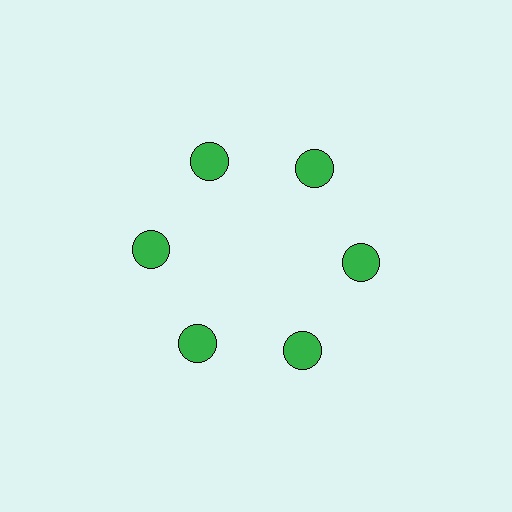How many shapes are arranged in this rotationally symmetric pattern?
There are 12 shapes, arranged in 6 groups of 2.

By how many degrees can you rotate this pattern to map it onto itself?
The pattern maps onto itself every 60 degrees of rotation.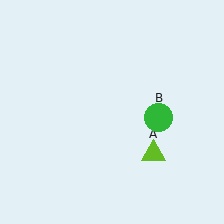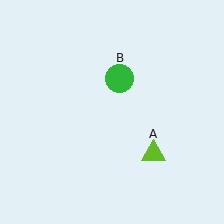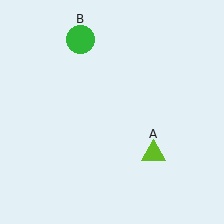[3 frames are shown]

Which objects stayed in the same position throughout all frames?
Lime triangle (object A) remained stationary.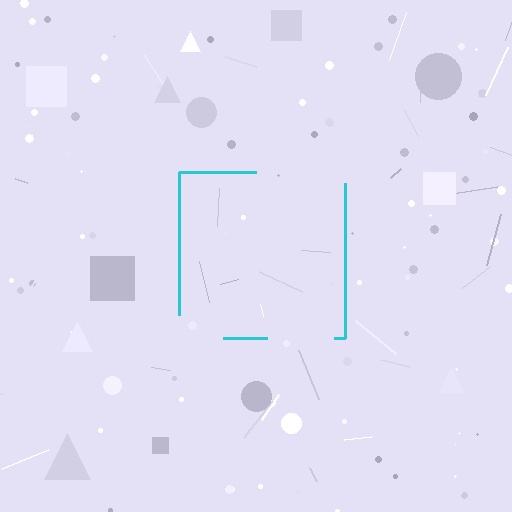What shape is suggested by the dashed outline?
The dashed outline suggests a square.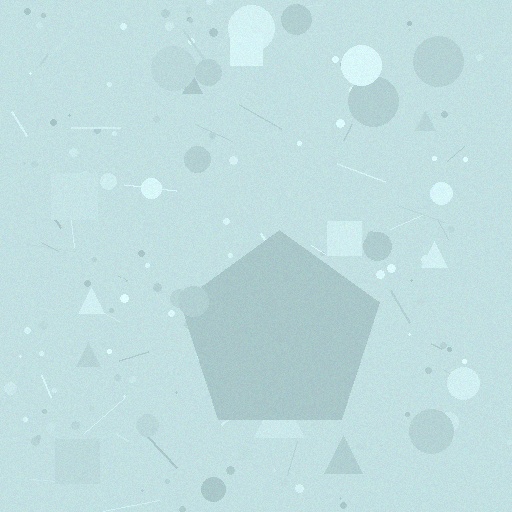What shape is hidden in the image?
A pentagon is hidden in the image.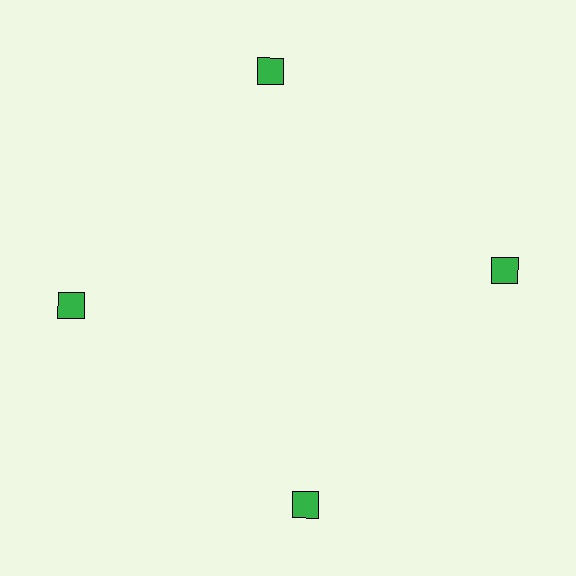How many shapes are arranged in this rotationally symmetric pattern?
There are 4 shapes, arranged in 4 groups of 1.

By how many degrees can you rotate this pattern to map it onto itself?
The pattern maps onto itself every 90 degrees of rotation.